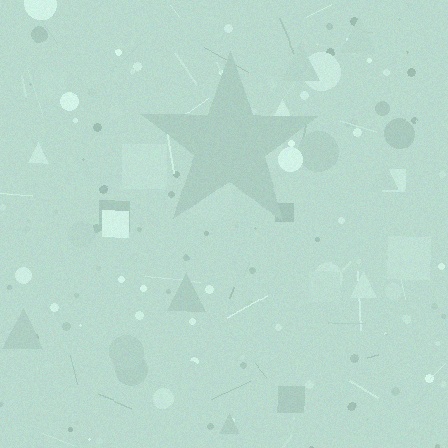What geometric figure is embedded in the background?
A star is embedded in the background.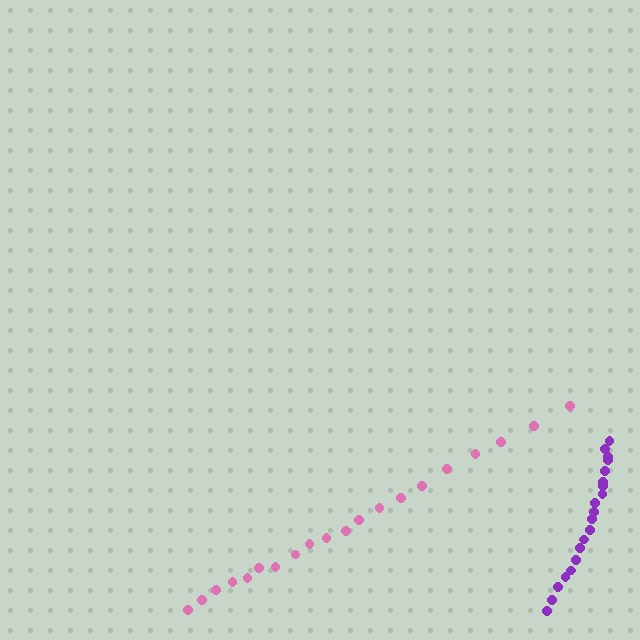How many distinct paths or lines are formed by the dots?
There are 2 distinct paths.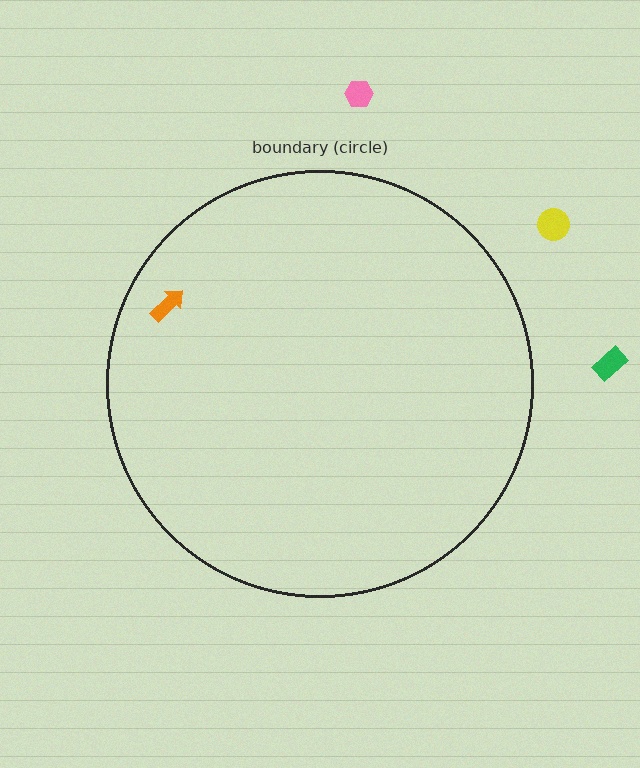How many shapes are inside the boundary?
1 inside, 3 outside.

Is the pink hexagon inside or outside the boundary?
Outside.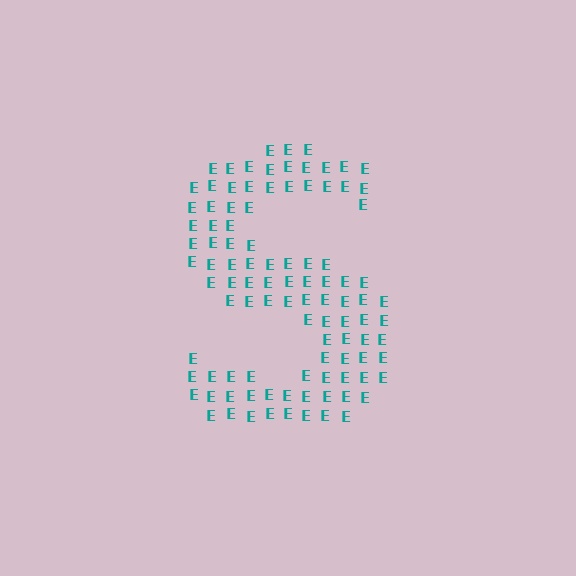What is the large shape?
The large shape is the letter S.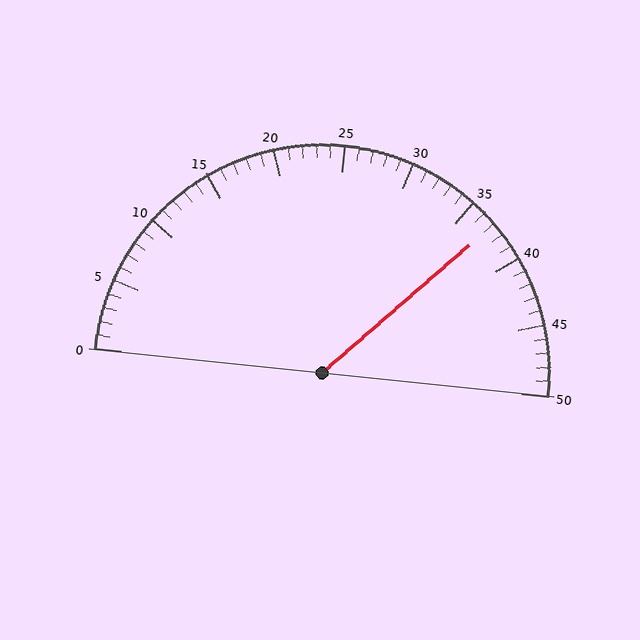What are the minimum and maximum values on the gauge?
The gauge ranges from 0 to 50.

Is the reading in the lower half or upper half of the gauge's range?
The reading is in the upper half of the range (0 to 50).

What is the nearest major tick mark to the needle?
The nearest major tick mark is 35.